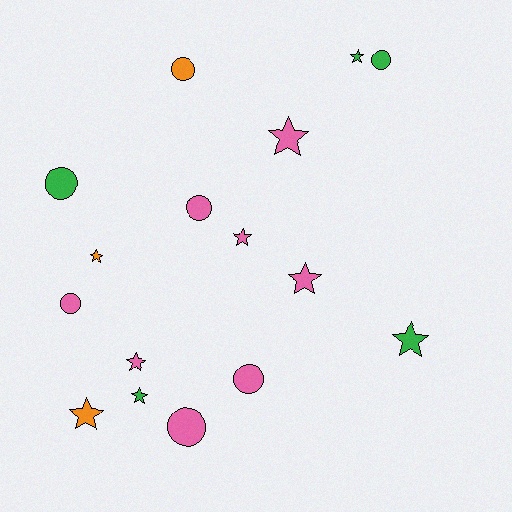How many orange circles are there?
There is 1 orange circle.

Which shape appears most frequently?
Star, with 9 objects.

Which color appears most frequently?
Pink, with 8 objects.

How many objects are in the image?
There are 16 objects.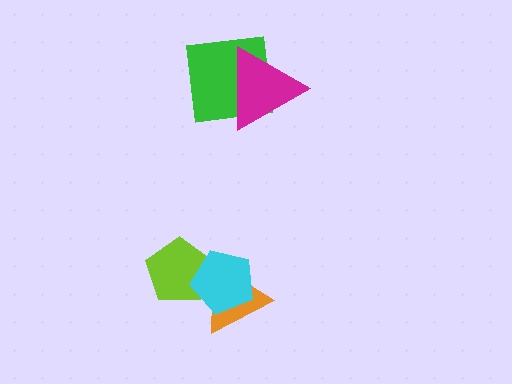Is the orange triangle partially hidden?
Yes, it is partially covered by another shape.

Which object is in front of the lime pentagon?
The cyan pentagon is in front of the lime pentagon.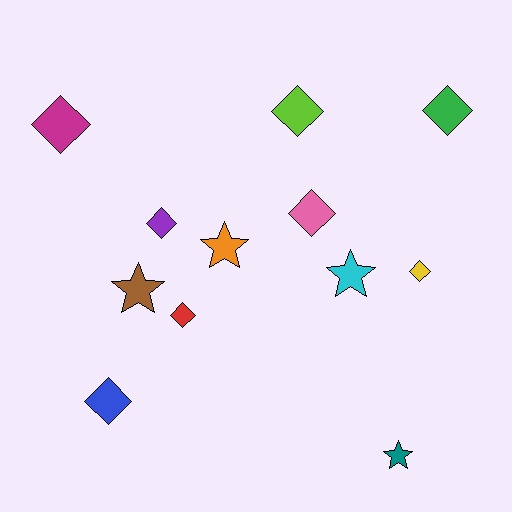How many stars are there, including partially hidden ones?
There are 4 stars.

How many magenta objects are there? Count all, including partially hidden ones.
There is 1 magenta object.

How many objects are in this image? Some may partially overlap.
There are 12 objects.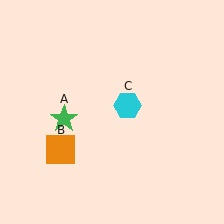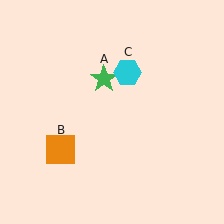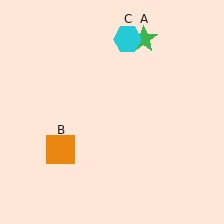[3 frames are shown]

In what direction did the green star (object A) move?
The green star (object A) moved up and to the right.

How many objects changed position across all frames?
2 objects changed position: green star (object A), cyan hexagon (object C).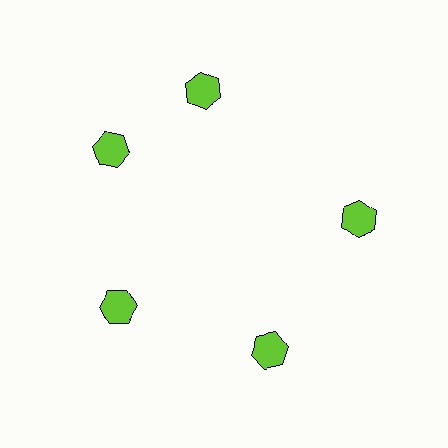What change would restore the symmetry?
The symmetry would be restored by rotating it back into even spacing with its neighbors so that all 5 hexagons sit at equal angles and equal distance from the center.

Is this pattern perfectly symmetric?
No. The 5 lime hexagons are arranged in a ring, but one element near the 1 o'clock position is rotated out of alignment along the ring, breaking the 5-fold rotational symmetry.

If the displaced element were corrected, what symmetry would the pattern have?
It would have 5-fold rotational symmetry — the pattern would map onto itself every 72 degrees.